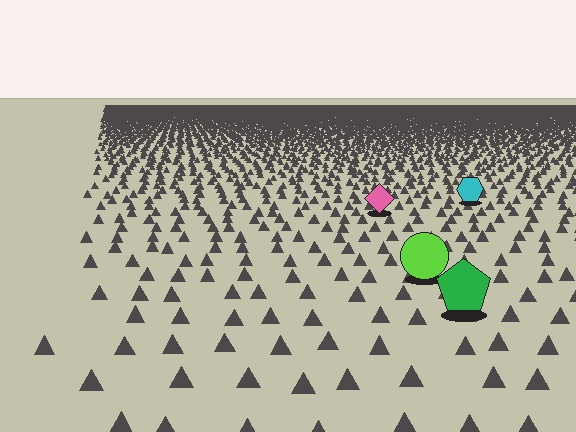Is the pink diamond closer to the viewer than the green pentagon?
No. The green pentagon is closer — you can tell from the texture gradient: the ground texture is coarser near it.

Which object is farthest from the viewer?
The cyan hexagon is farthest from the viewer. It appears smaller and the ground texture around it is denser.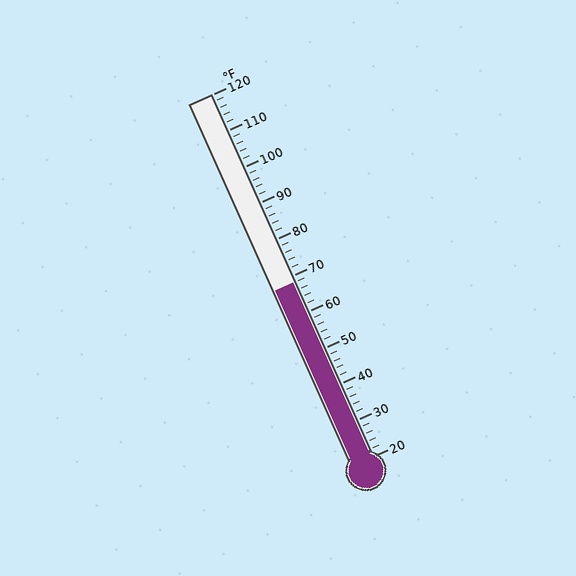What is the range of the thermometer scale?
The thermometer scale ranges from 20°F to 120°F.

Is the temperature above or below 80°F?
The temperature is below 80°F.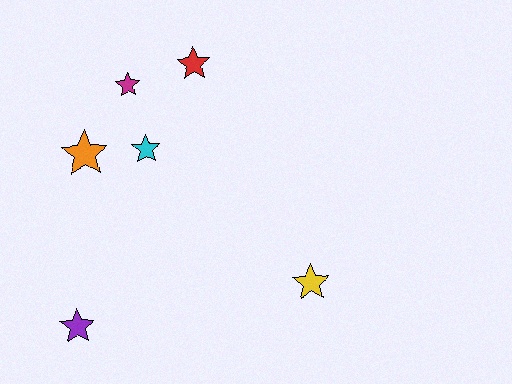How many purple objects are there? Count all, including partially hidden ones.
There is 1 purple object.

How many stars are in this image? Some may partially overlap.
There are 6 stars.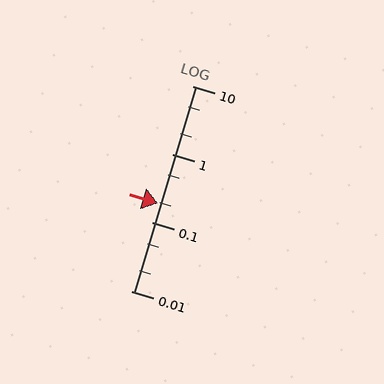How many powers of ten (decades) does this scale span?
The scale spans 3 decades, from 0.01 to 10.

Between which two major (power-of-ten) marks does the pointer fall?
The pointer is between 0.1 and 1.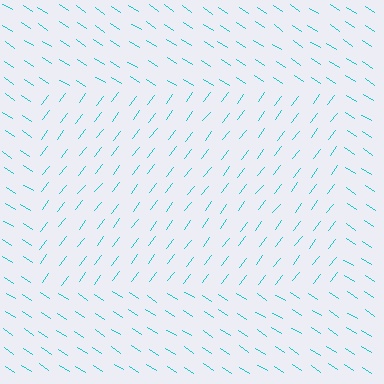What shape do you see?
I see a rectangle.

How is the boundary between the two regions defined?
The boundary is defined purely by a change in line orientation (approximately 85 degrees difference). All lines are the same color and thickness.